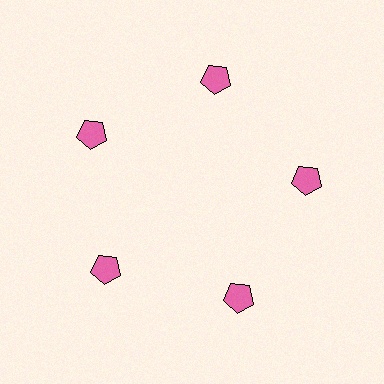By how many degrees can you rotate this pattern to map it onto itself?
The pattern maps onto itself every 72 degrees of rotation.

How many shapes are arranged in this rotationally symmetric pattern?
There are 5 shapes, arranged in 5 groups of 1.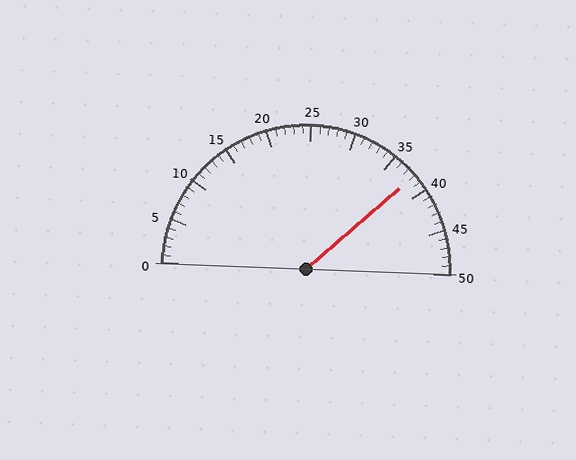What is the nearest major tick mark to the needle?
The nearest major tick mark is 40.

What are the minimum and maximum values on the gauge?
The gauge ranges from 0 to 50.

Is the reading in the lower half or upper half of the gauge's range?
The reading is in the upper half of the range (0 to 50).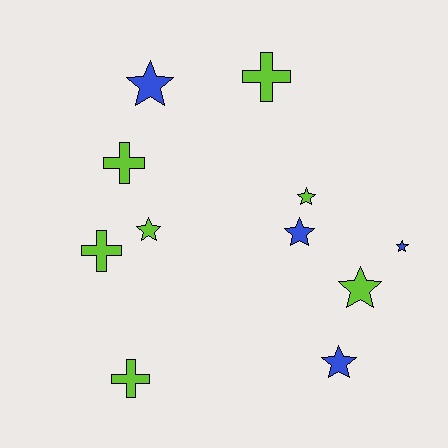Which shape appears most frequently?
Star, with 7 objects.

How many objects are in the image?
There are 11 objects.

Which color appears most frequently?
Lime, with 7 objects.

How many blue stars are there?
There are 4 blue stars.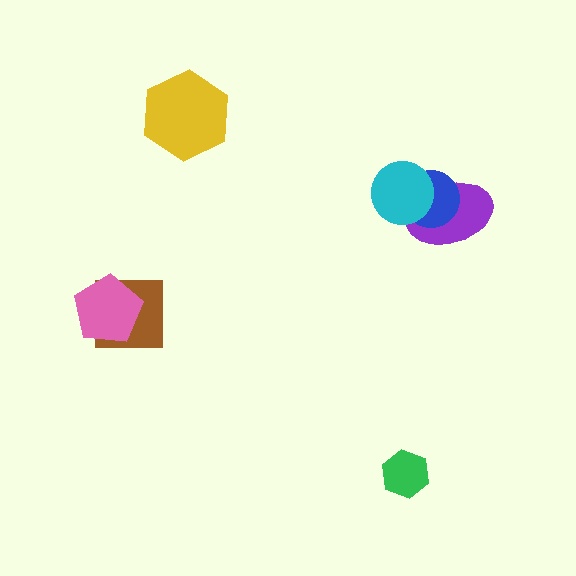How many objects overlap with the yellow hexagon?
0 objects overlap with the yellow hexagon.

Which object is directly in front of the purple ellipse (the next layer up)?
The blue circle is directly in front of the purple ellipse.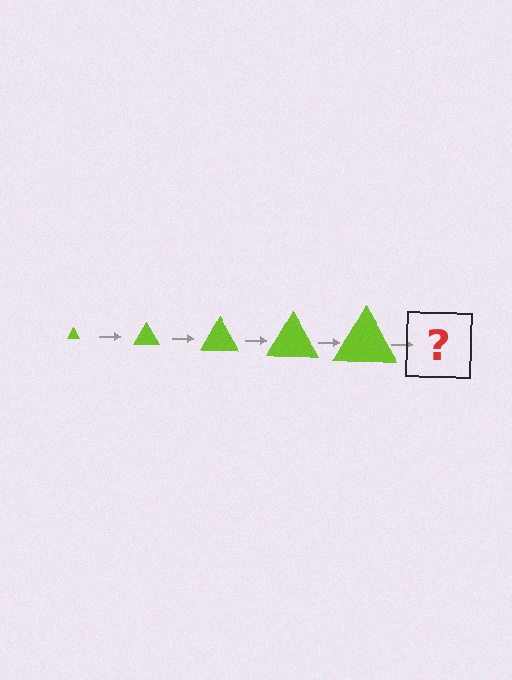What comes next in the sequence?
The next element should be a lime triangle, larger than the previous one.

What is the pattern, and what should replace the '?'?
The pattern is that the triangle gets progressively larger each step. The '?' should be a lime triangle, larger than the previous one.